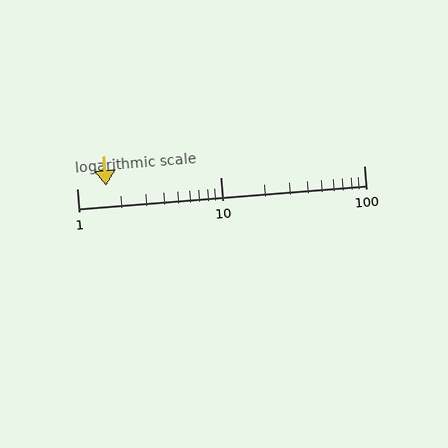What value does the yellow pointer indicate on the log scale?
The pointer indicates approximately 1.6.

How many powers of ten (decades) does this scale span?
The scale spans 2 decades, from 1 to 100.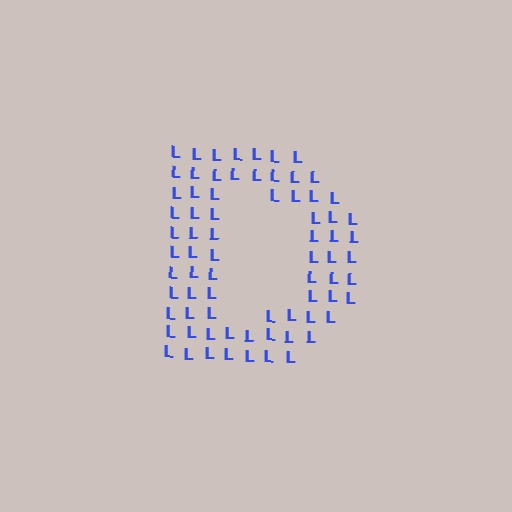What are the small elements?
The small elements are letter L's.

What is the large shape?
The large shape is the letter D.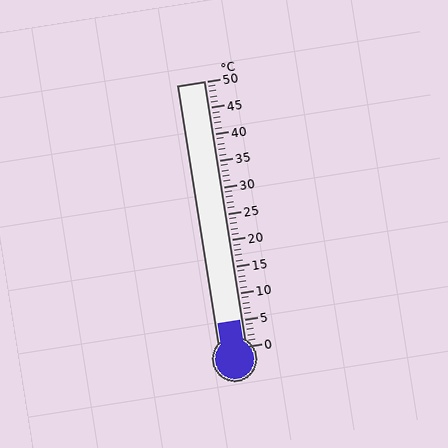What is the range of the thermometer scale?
The thermometer scale ranges from 0°C to 50°C.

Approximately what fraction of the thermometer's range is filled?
The thermometer is filled to approximately 10% of its range.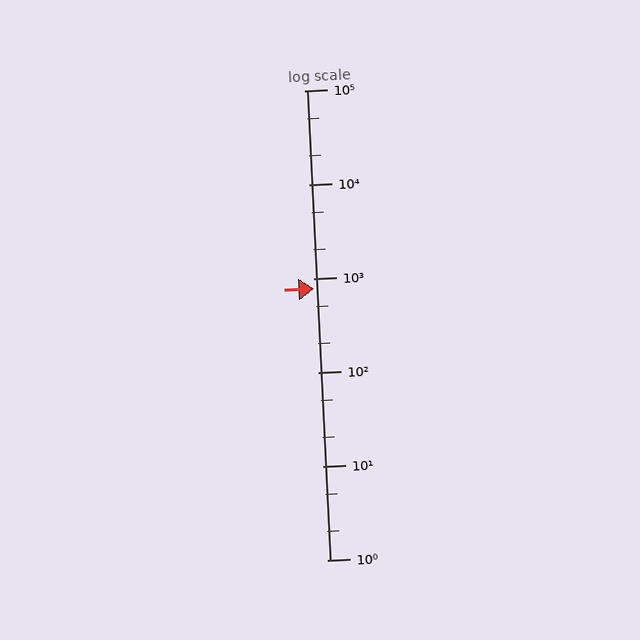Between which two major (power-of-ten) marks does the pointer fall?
The pointer is between 100 and 1000.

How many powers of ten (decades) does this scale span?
The scale spans 5 decades, from 1 to 100000.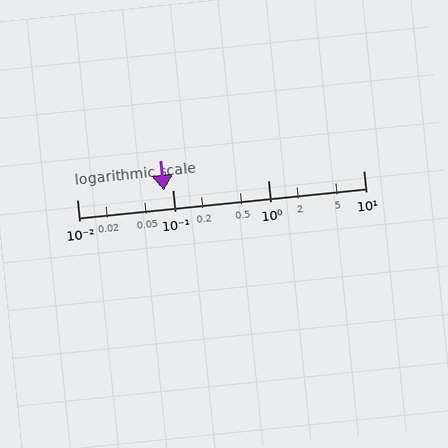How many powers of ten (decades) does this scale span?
The scale spans 3 decades, from 0.01 to 10.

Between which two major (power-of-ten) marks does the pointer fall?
The pointer is between 0.01 and 0.1.